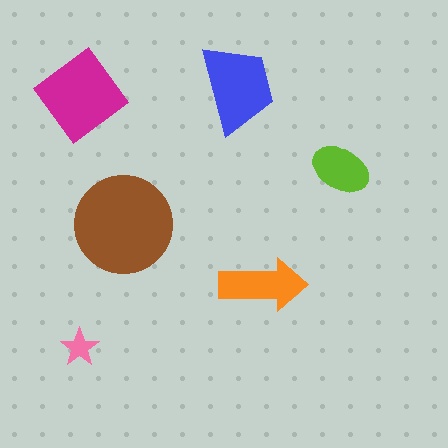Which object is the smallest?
The pink star.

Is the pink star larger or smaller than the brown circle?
Smaller.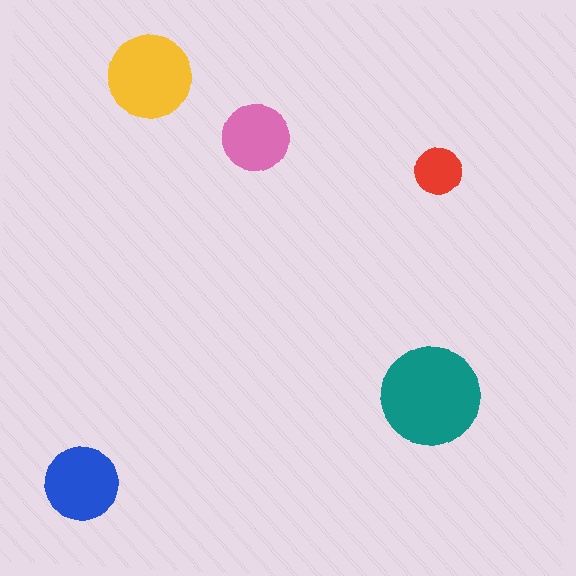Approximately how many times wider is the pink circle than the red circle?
About 1.5 times wider.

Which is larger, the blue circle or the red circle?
The blue one.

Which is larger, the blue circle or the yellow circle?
The yellow one.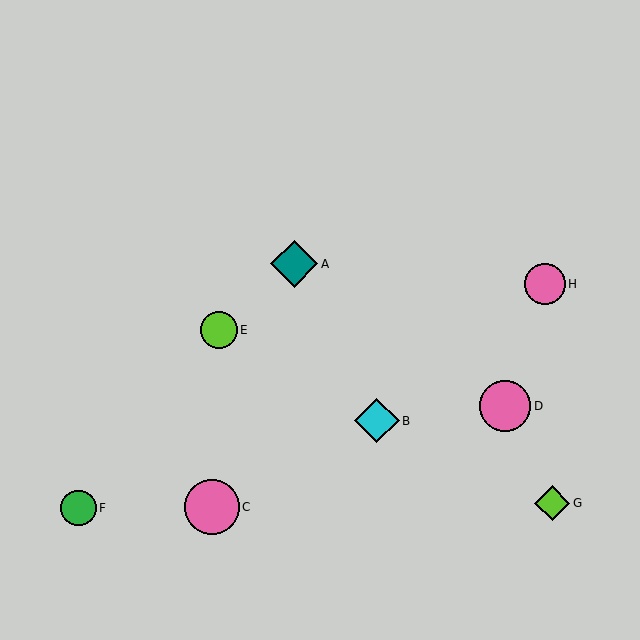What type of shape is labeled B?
Shape B is a cyan diamond.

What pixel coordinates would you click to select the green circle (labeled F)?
Click at (79, 508) to select the green circle F.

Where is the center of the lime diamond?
The center of the lime diamond is at (552, 503).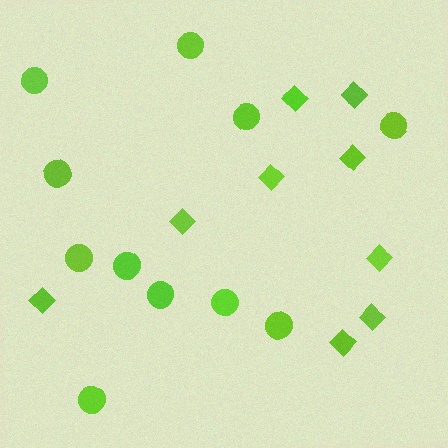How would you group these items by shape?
There are 2 groups: one group of diamonds (9) and one group of circles (11).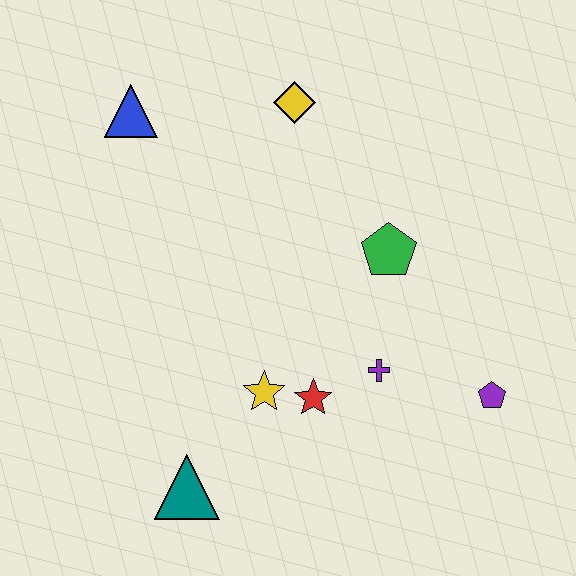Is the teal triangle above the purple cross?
No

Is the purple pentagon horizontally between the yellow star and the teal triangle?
No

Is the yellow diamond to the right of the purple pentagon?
No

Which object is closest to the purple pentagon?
The purple cross is closest to the purple pentagon.